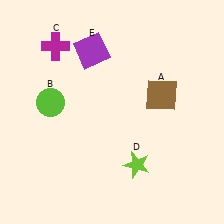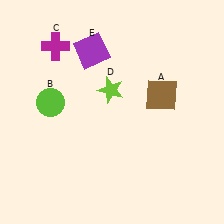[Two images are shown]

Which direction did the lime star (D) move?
The lime star (D) moved up.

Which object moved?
The lime star (D) moved up.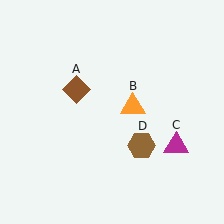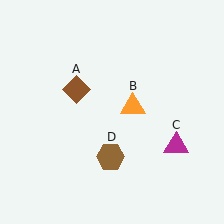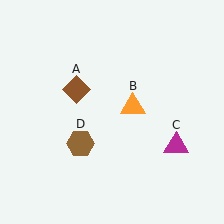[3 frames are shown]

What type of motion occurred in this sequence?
The brown hexagon (object D) rotated clockwise around the center of the scene.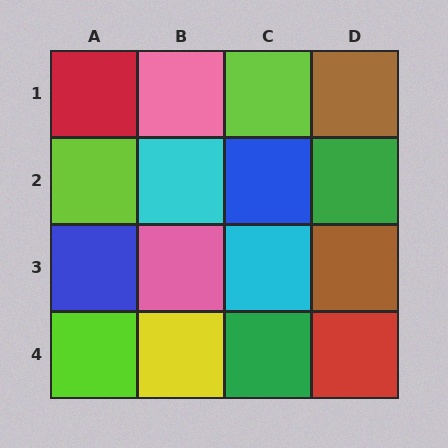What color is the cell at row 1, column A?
Red.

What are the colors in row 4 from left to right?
Lime, yellow, green, red.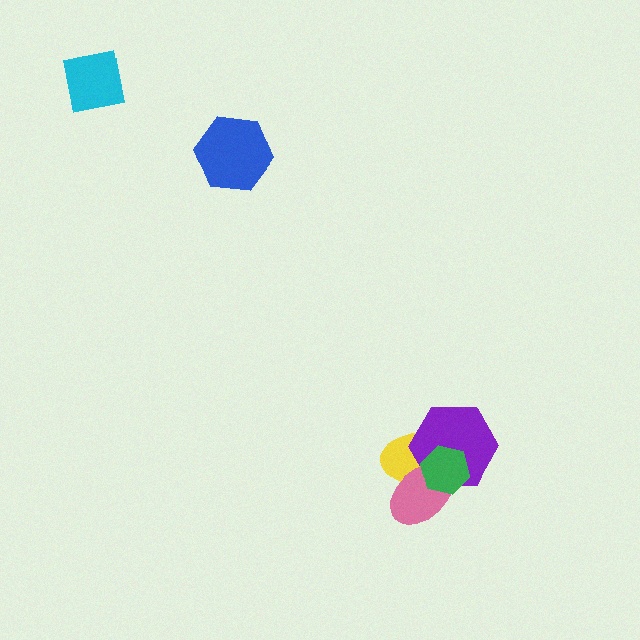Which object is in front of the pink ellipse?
The green hexagon is in front of the pink ellipse.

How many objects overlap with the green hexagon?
3 objects overlap with the green hexagon.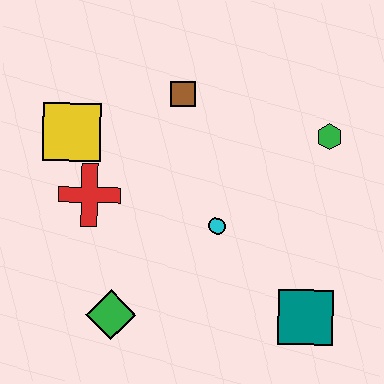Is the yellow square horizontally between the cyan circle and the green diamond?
No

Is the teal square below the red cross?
Yes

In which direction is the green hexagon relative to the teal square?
The green hexagon is above the teal square.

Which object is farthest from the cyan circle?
The yellow square is farthest from the cyan circle.